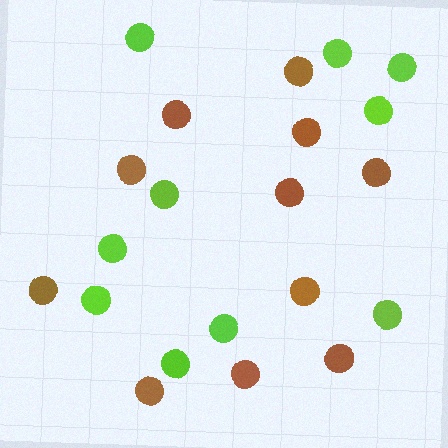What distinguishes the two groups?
There are 2 groups: one group of brown circles (11) and one group of lime circles (10).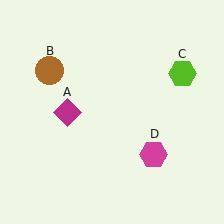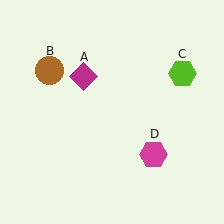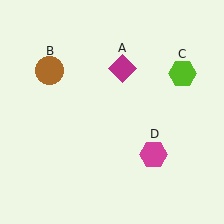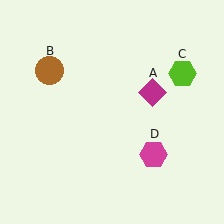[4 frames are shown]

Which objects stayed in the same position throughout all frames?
Brown circle (object B) and lime hexagon (object C) and magenta hexagon (object D) remained stationary.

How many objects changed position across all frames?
1 object changed position: magenta diamond (object A).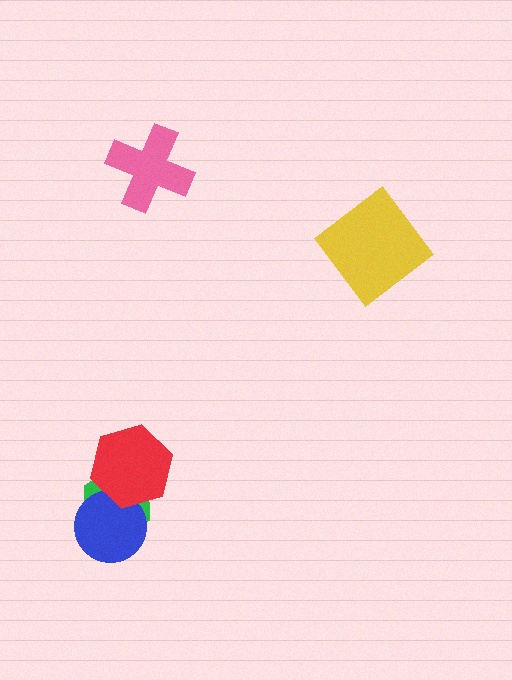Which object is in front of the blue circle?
The red hexagon is in front of the blue circle.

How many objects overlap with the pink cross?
0 objects overlap with the pink cross.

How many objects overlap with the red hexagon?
2 objects overlap with the red hexagon.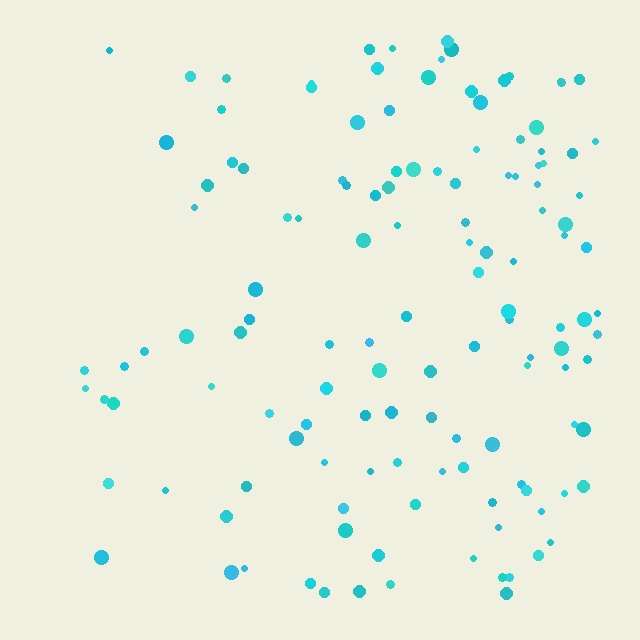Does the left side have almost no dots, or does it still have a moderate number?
Still a moderate number, just noticeably fewer than the right.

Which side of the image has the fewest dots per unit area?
The left.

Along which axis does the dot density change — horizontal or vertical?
Horizontal.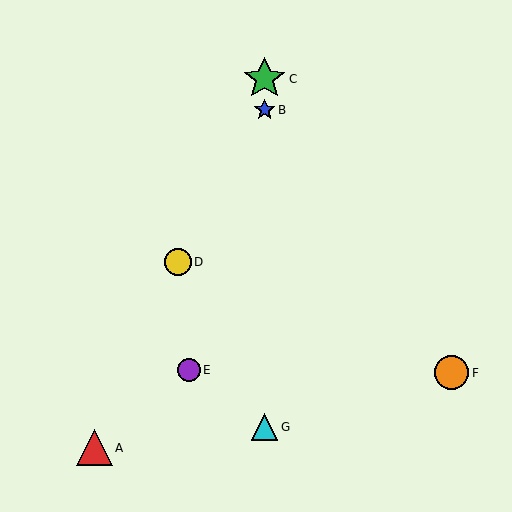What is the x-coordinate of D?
Object D is at x≈178.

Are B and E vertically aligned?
No, B is at x≈265 and E is at x≈189.